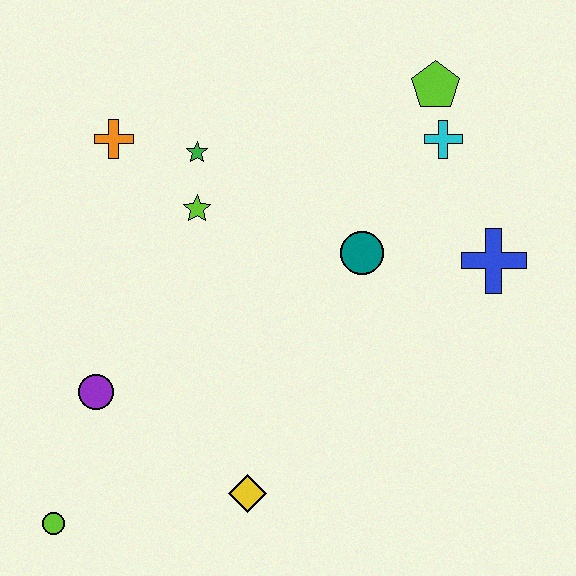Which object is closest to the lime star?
The green star is closest to the lime star.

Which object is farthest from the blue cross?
The lime circle is farthest from the blue cross.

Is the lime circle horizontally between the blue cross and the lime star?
No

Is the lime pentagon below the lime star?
No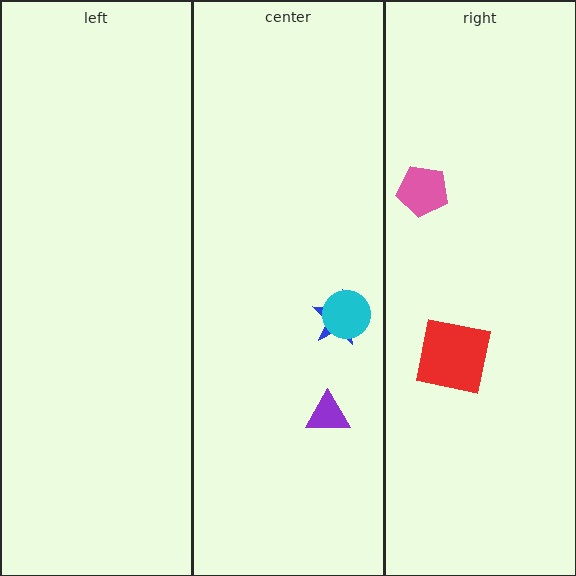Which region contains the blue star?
The center region.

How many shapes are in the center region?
3.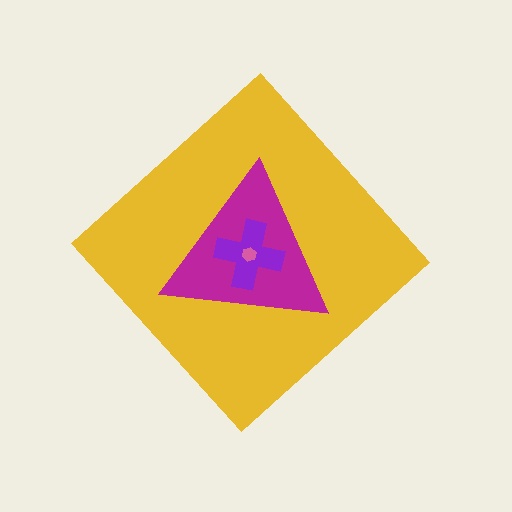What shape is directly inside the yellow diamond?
The magenta triangle.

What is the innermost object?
The pink hexagon.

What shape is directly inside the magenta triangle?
The purple cross.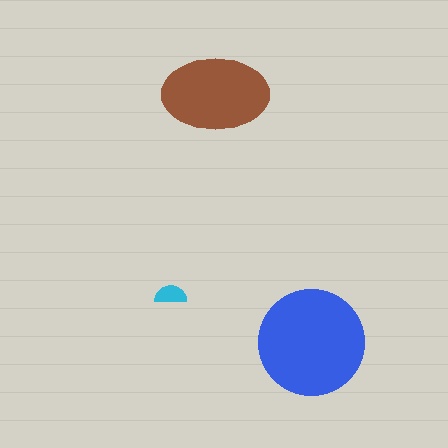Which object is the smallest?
The cyan semicircle.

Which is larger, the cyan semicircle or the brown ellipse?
The brown ellipse.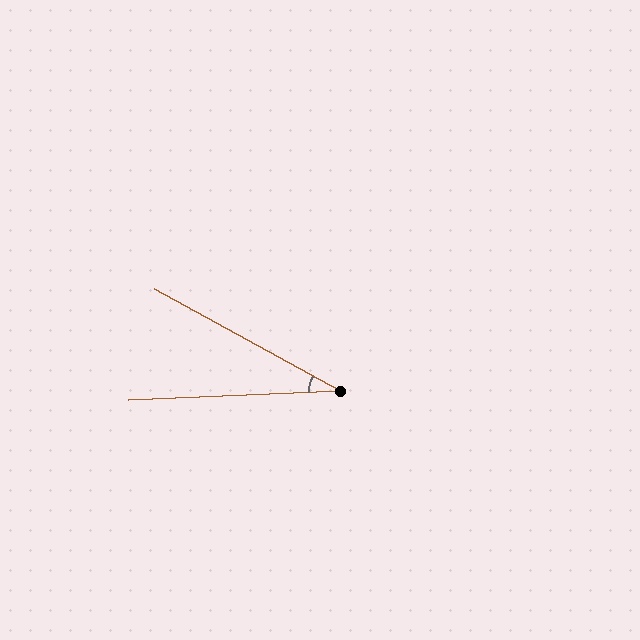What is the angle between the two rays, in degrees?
Approximately 31 degrees.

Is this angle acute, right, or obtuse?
It is acute.